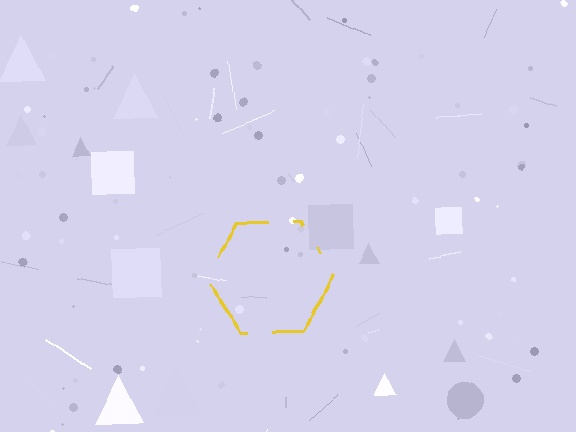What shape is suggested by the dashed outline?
The dashed outline suggests a hexagon.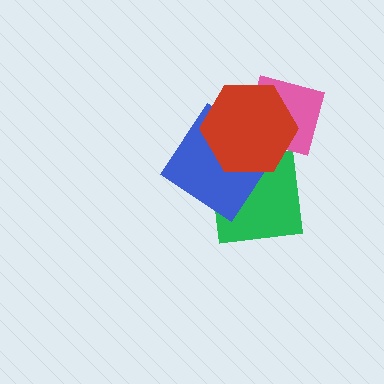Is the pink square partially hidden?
Yes, it is partially covered by another shape.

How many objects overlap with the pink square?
1 object overlaps with the pink square.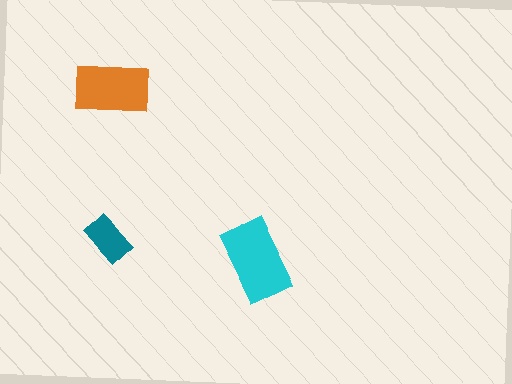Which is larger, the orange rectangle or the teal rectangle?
The orange one.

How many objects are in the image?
There are 3 objects in the image.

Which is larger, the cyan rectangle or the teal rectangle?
The cyan one.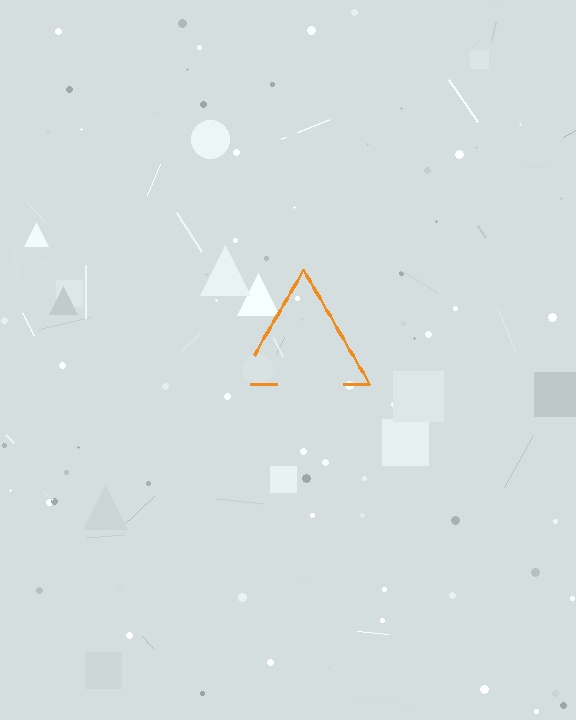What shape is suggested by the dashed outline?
The dashed outline suggests a triangle.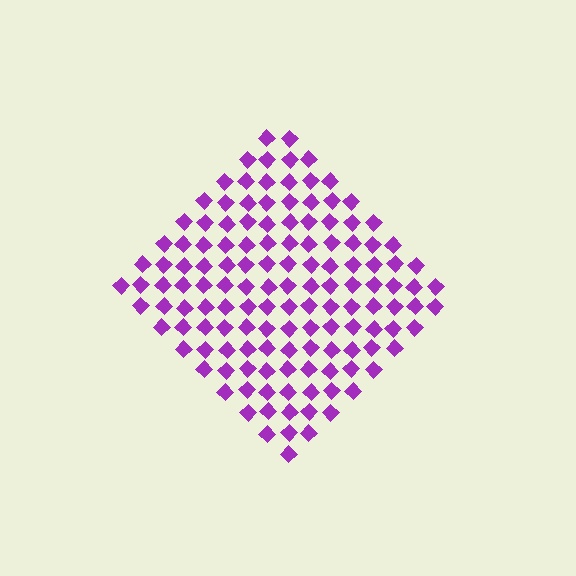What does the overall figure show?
The overall figure shows a diamond.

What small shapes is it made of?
It is made of small diamonds.